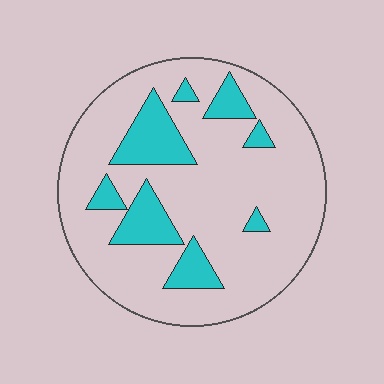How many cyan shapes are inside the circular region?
8.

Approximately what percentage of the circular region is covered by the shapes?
Approximately 20%.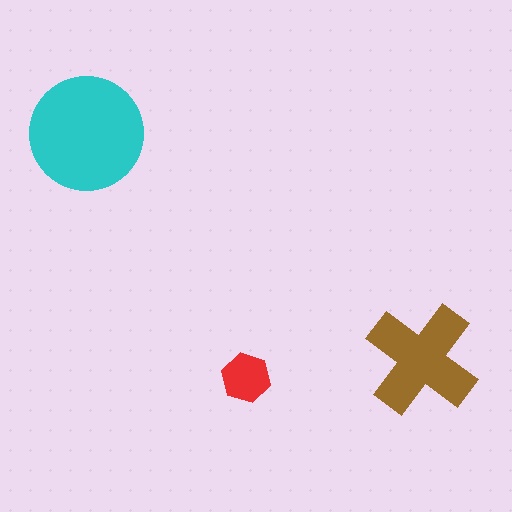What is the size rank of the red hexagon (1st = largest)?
3rd.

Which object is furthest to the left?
The cyan circle is leftmost.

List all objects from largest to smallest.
The cyan circle, the brown cross, the red hexagon.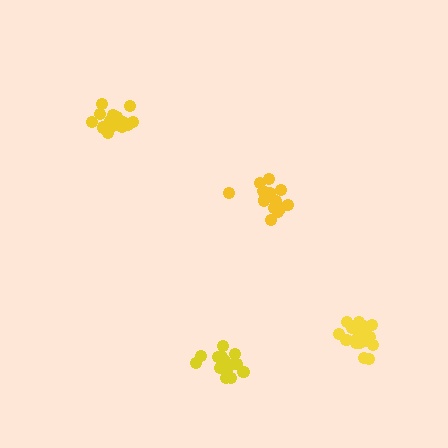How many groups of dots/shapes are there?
There are 4 groups.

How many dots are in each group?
Group 1: 16 dots, Group 2: 17 dots, Group 3: 20 dots, Group 4: 21 dots (74 total).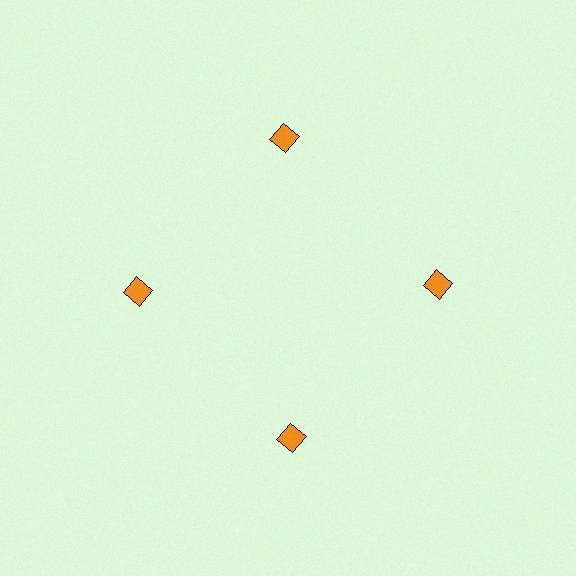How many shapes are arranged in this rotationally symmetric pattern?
There are 4 shapes, arranged in 4 groups of 1.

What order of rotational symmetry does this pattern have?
This pattern has 4-fold rotational symmetry.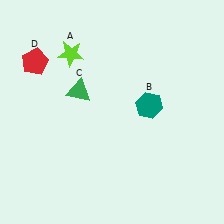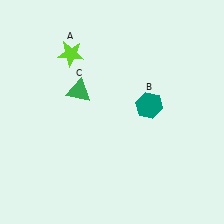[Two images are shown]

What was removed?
The red pentagon (D) was removed in Image 2.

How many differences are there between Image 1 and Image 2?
There is 1 difference between the two images.